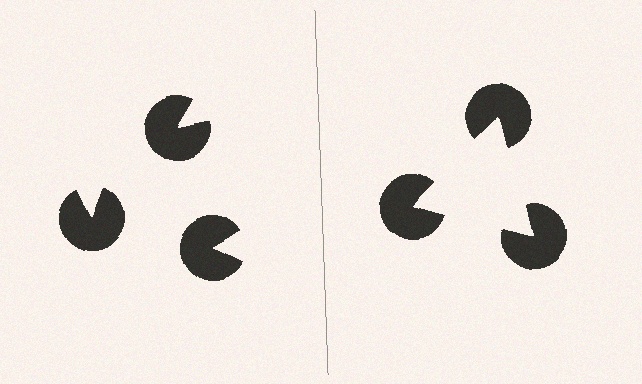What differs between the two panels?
The pac-man discs are positioned identically on both sides; only the wedge orientations differ. On the right they align to a triangle; on the left they are misaligned.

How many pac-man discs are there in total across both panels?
6 — 3 on each side.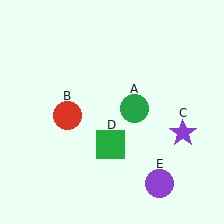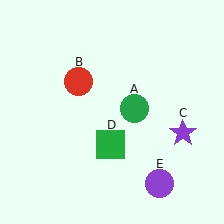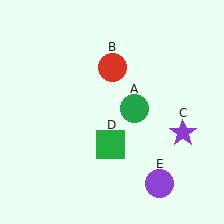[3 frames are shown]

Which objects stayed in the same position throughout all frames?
Green circle (object A) and purple star (object C) and green square (object D) and purple circle (object E) remained stationary.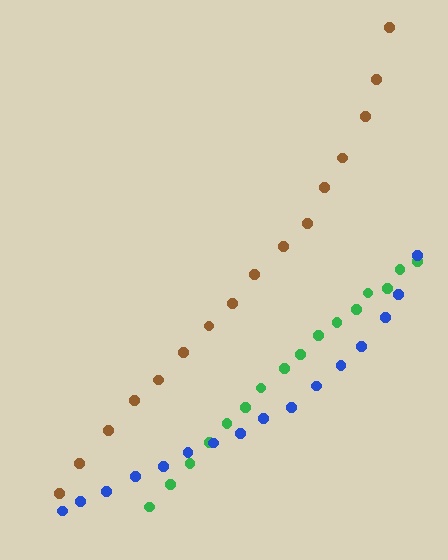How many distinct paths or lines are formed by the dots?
There are 3 distinct paths.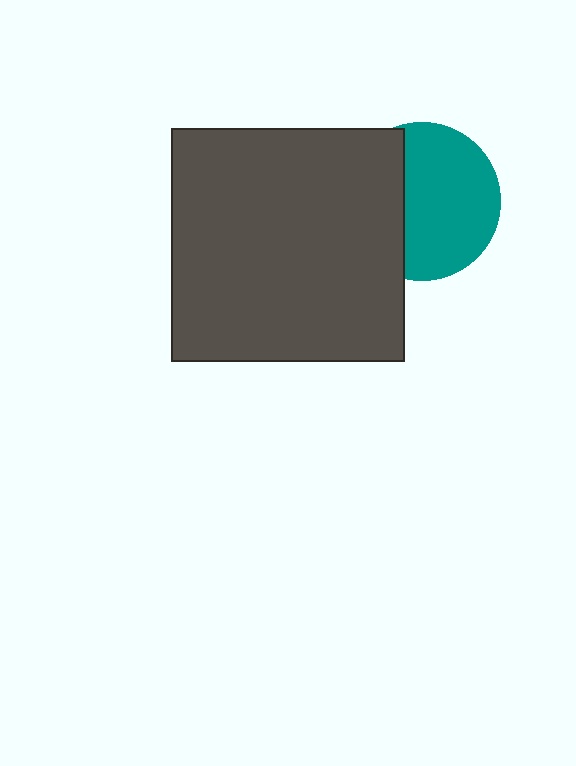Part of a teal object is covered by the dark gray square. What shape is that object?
It is a circle.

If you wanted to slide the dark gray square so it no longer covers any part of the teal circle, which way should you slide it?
Slide it left — that is the most direct way to separate the two shapes.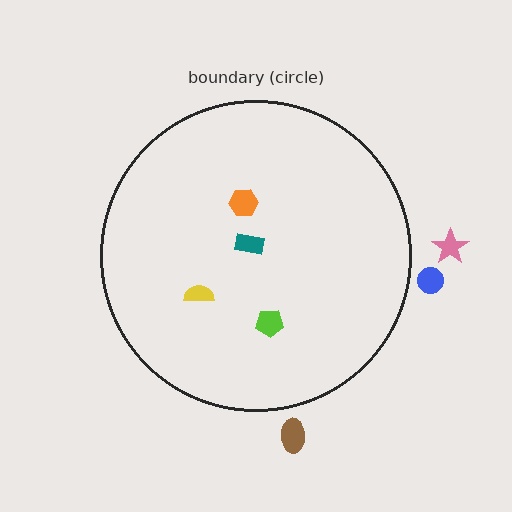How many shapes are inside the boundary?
4 inside, 3 outside.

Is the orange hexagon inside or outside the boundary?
Inside.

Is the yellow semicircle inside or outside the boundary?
Inside.